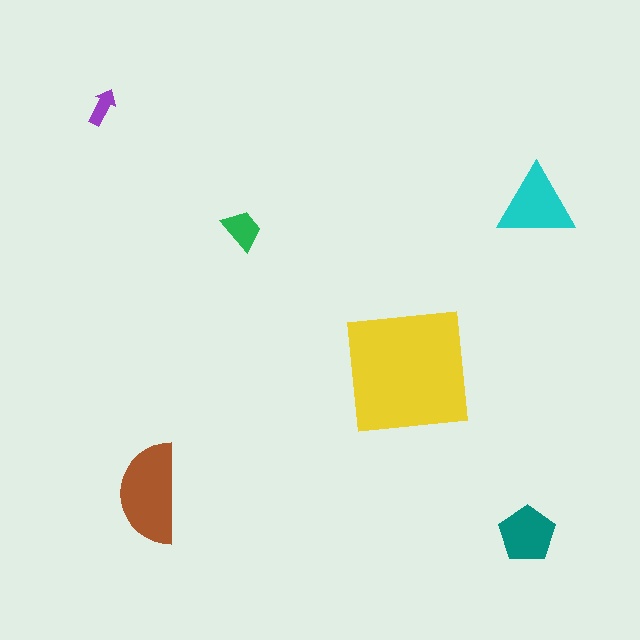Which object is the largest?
The yellow square.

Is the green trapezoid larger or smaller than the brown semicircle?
Smaller.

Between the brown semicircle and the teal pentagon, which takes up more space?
The brown semicircle.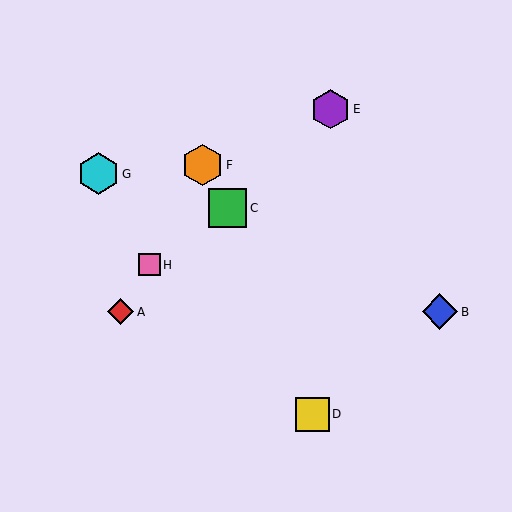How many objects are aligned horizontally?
2 objects (A, B) are aligned horizontally.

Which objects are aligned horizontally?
Objects A, B are aligned horizontally.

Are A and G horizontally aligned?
No, A is at y≈312 and G is at y≈174.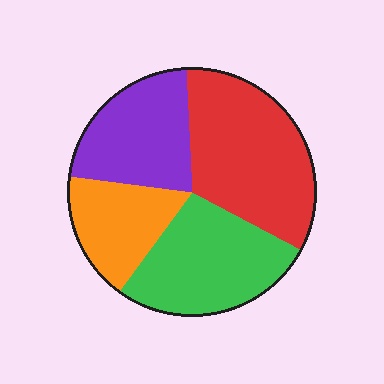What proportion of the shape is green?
Green takes up about one quarter (1/4) of the shape.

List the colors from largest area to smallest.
From largest to smallest: red, green, purple, orange.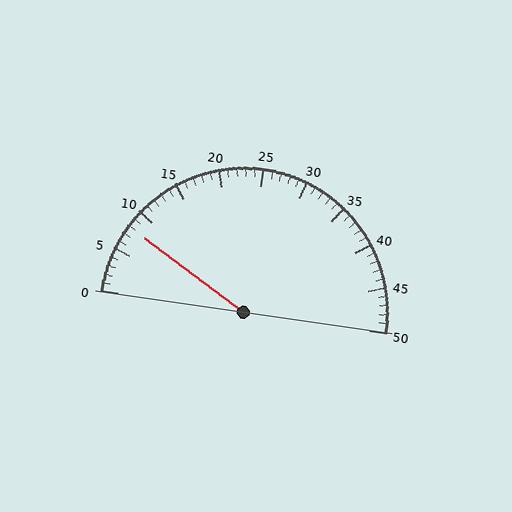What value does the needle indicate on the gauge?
The needle indicates approximately 8.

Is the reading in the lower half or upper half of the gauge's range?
The reading is in the lower half of the range (0 to 50).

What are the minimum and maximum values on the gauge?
The gauge ranges from 0 to 50.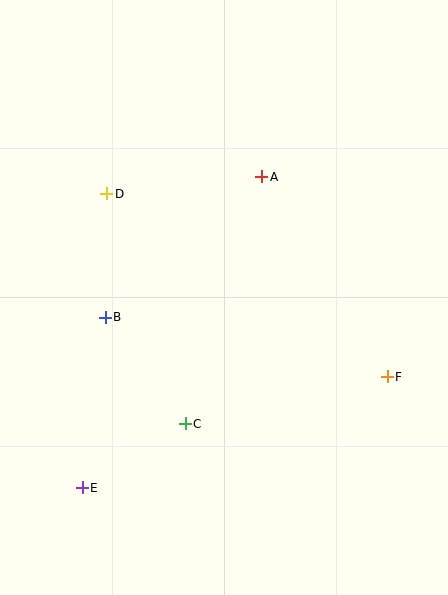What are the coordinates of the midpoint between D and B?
The midpoint between D and B is at (106, 256).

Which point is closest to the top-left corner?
Point D is closest to the top-left corner.